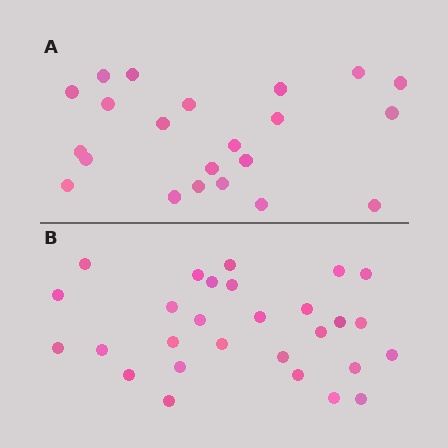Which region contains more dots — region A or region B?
Region B (the bottom region) has more dots.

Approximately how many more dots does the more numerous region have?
Region B has about 6 more dots than region A.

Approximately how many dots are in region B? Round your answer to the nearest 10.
About 30 dots. (The exact count is 28, which rounds to 30.)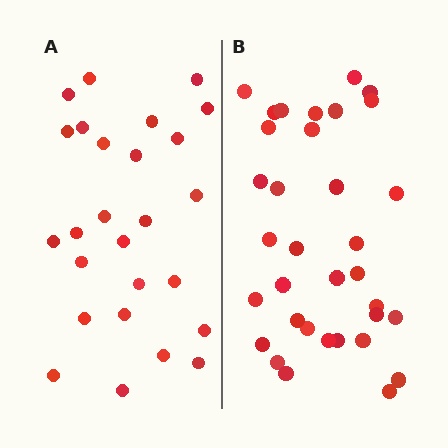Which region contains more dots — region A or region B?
Region B (the right region) has more dots.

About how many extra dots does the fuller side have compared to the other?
Region B has roughly 8 or so more dots than region A.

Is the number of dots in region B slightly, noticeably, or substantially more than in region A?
Region B has noticeably more, but not dramatically so. The ratio is roughly 1.3 to 1.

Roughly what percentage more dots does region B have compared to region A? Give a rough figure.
About 30% more.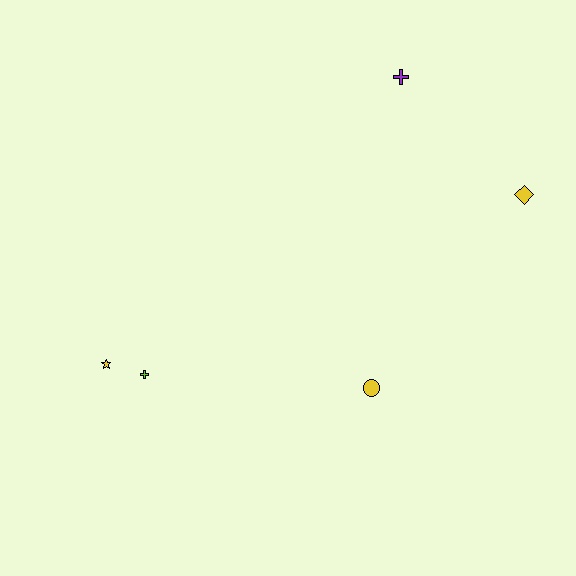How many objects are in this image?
There are 5 objects.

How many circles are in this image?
There is 1 circle.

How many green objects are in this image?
There are no green objects.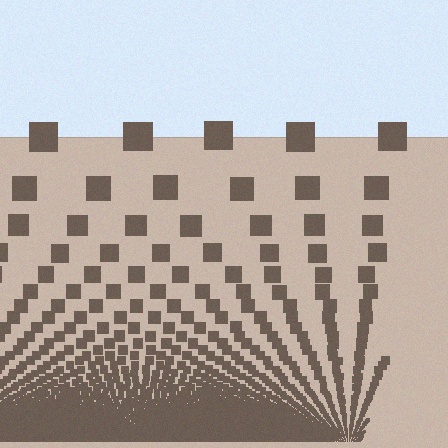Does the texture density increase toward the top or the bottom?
Density increases toward the bottom.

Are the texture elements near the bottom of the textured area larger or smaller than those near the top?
Smaller. The gradient is inverted — elements near the bottom are smaller and denser.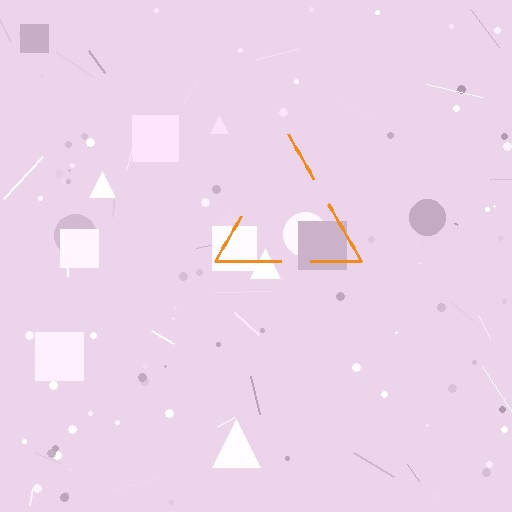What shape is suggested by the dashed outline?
The dashed outline suggests a triangle.